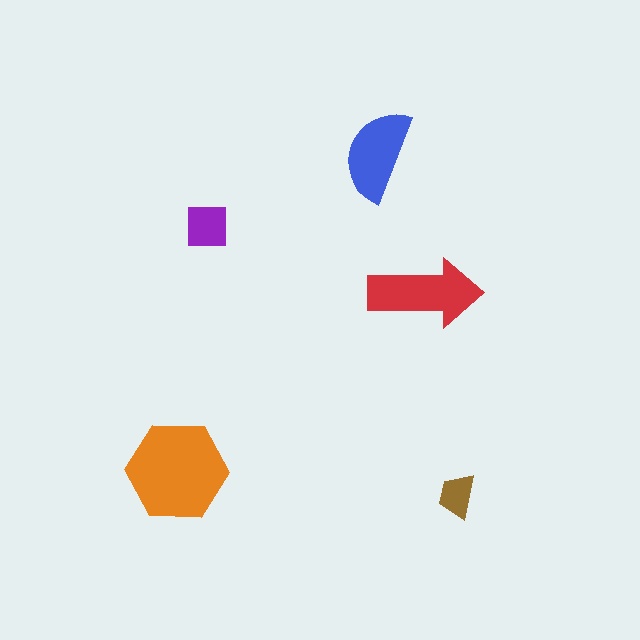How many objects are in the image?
There are 5 objects in the image.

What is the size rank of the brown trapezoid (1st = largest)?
5th.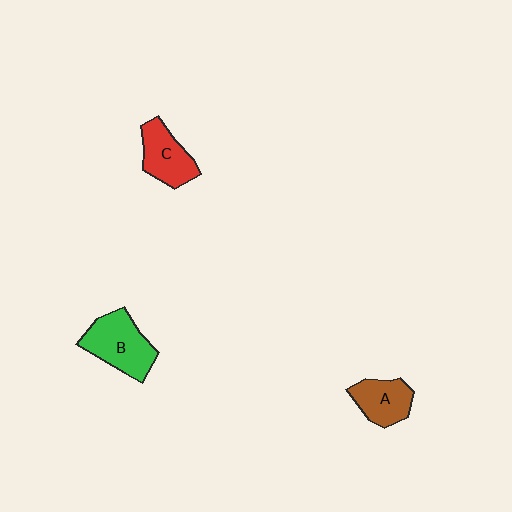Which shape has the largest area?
Shape B (green).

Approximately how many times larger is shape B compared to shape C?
Approximately 1.3 times.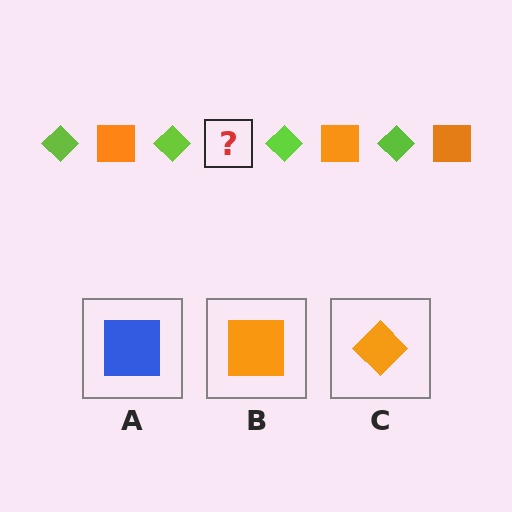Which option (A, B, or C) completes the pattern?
B.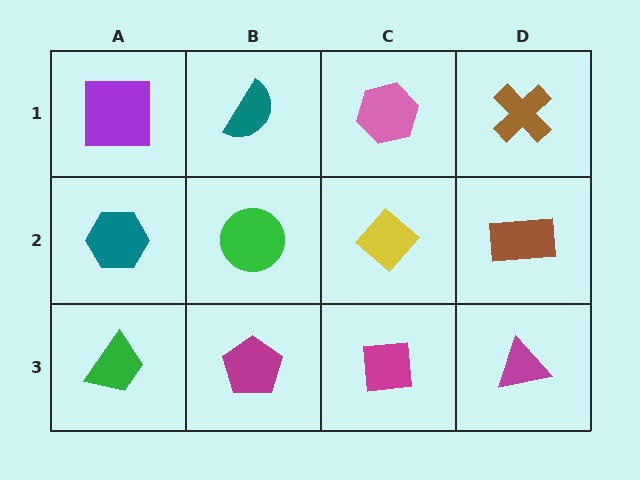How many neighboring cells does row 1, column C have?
3.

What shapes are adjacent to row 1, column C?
A yellow diamond (row 2, column C), a teal semicircle (row 1, column B), a brown cross (row 1, column D).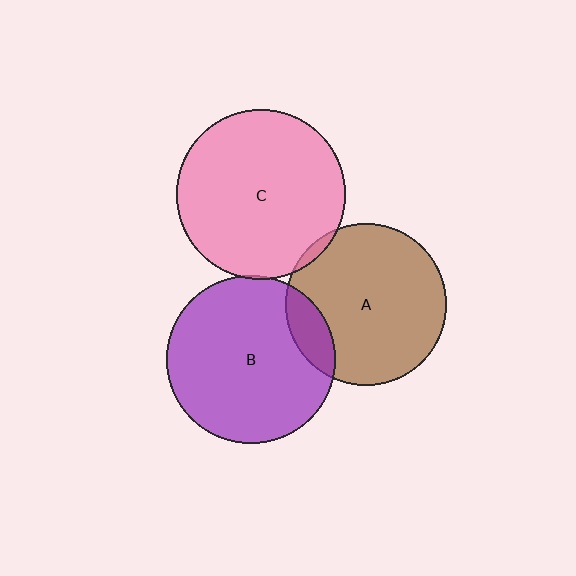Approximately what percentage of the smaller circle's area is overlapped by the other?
Approximately 5%.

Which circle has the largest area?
Circle C (pink).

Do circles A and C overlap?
Yes.